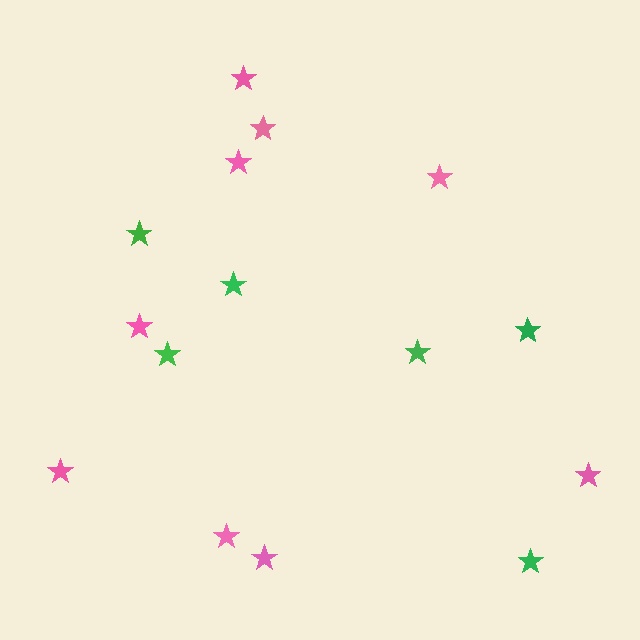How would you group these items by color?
There are 2 groups: one group of green stars (6) and one group of pink stars (9).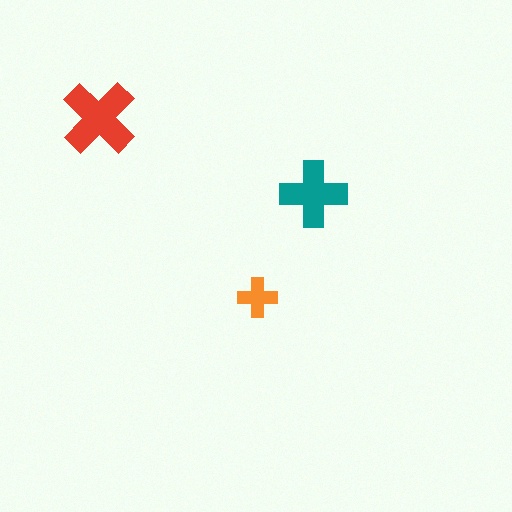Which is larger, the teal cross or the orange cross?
The teal one.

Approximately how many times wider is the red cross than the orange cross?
About 2 times wider.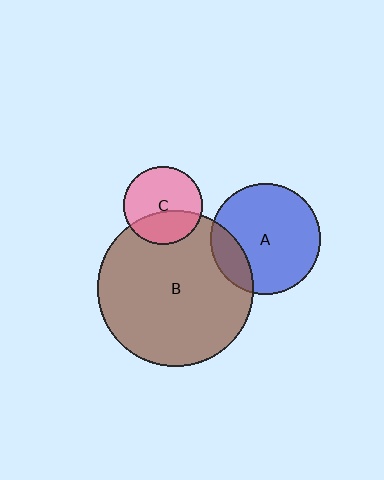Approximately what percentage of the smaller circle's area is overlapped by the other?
Approximately 35%.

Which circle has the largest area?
Circle B (brown).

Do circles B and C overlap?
Yes.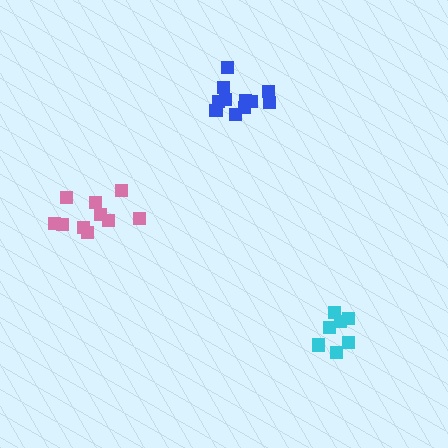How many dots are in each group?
Group 1: 10 dots, Group 2: 12 dots, Group 3: 7 dots (29 total).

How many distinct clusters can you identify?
There are 3 distinct clusters.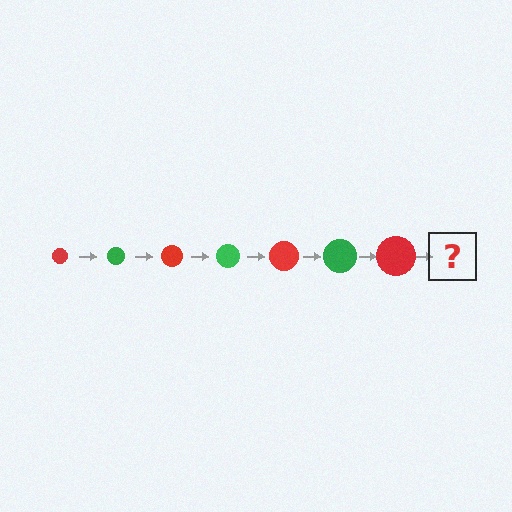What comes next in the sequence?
The next element should be a green circle, larger than the previous one.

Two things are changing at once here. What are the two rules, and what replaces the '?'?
The two rules are that the circle grows larger each step and the color cycles through red and green. The '?' should be a green circle, larger than the previous one.